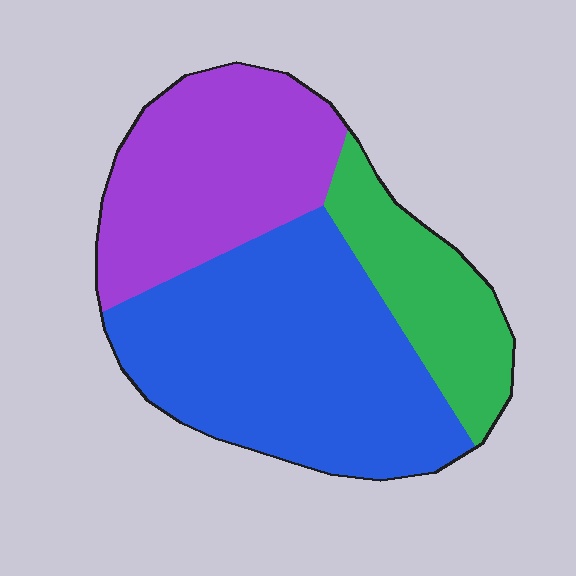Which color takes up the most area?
Blue, at roughly 50%.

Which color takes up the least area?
Green, at roughly 20%.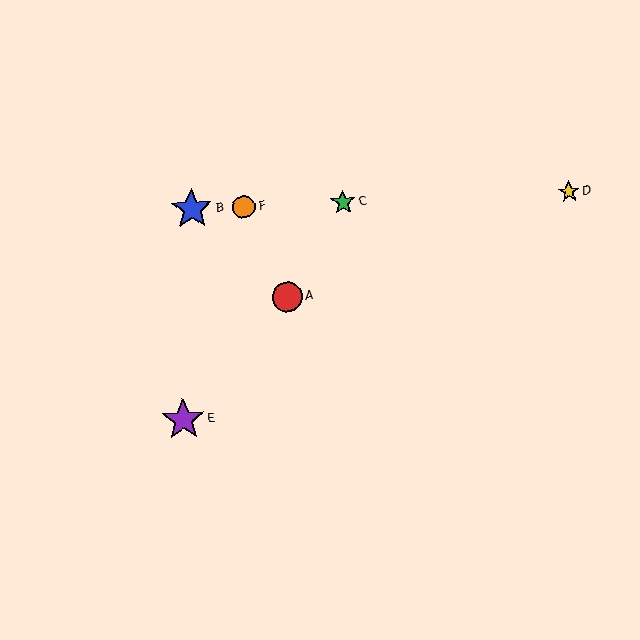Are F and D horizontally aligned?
Yes, both are at y≈207.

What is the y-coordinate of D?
Object D is at y≈192.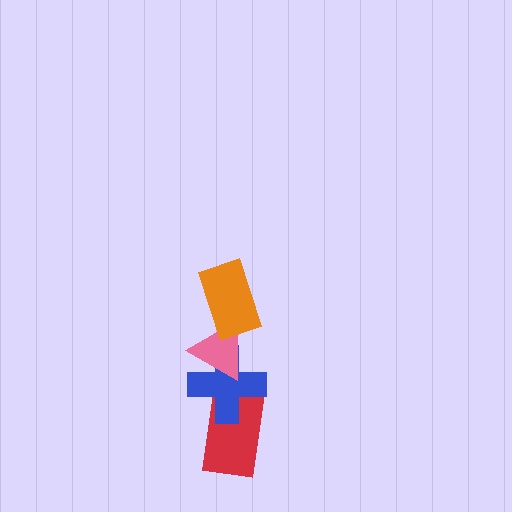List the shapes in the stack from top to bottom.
From top to bottom: the orange rectangle, the pink triangle, the blue cross, the red rectangle.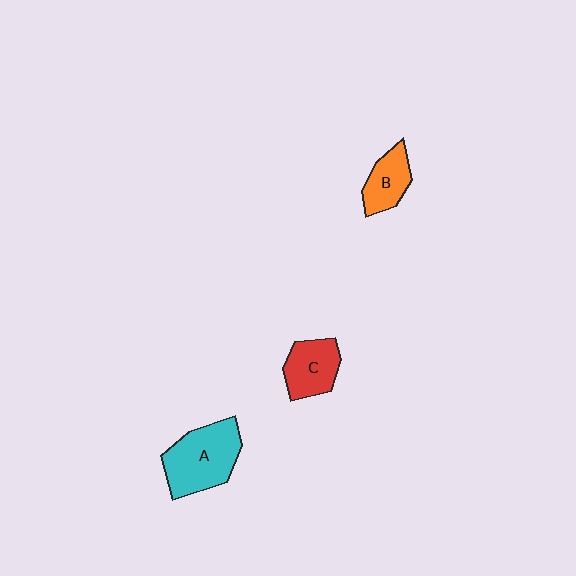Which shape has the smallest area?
Shape B (orange).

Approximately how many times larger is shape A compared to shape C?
Approximately 1.6 times.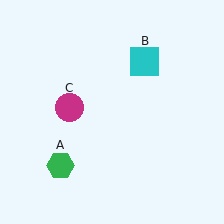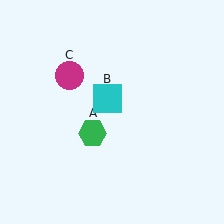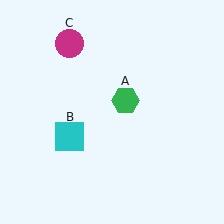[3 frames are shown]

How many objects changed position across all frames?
3 objects changed position: green hexagon (object A), cyan square (object B), magenta circle (object C).